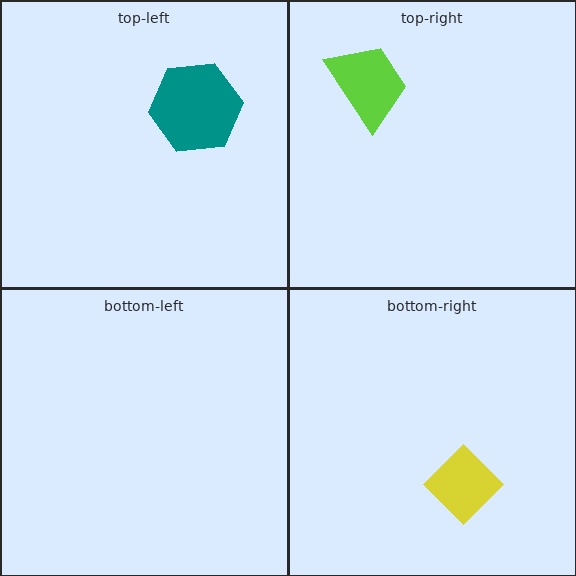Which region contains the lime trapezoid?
The top-right region.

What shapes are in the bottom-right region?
The yellow diamond.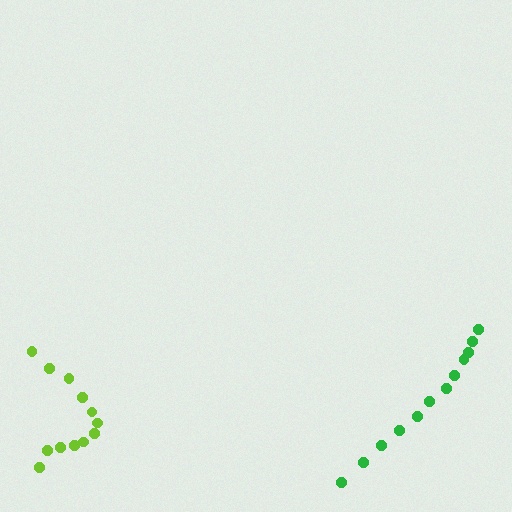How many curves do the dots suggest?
There are 2 distinct paths.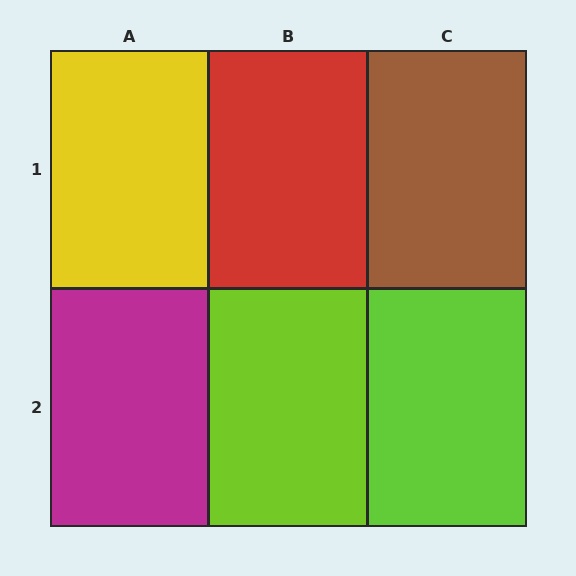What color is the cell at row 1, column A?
Yellow.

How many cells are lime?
2 cells are lime.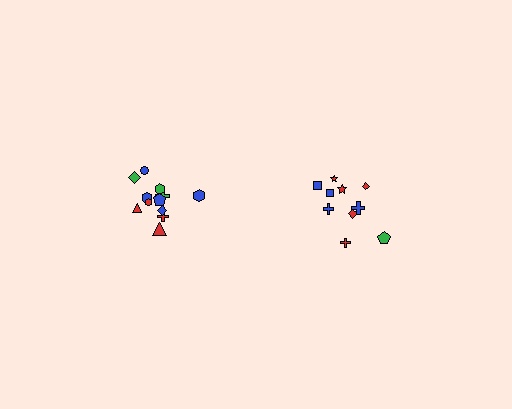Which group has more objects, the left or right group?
The left group.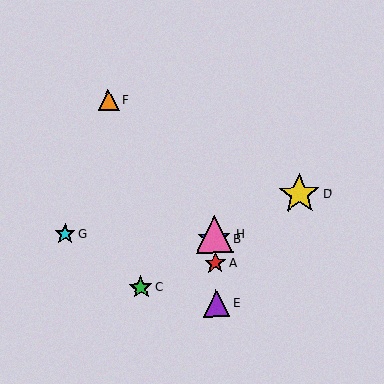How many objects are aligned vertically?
4 objects (A, B, E, H) are aligned vertically.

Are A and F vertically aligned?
No, A is at x≈215 and F is at x≈108.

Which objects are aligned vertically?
Objects A, B, E, H are aligned vertically.